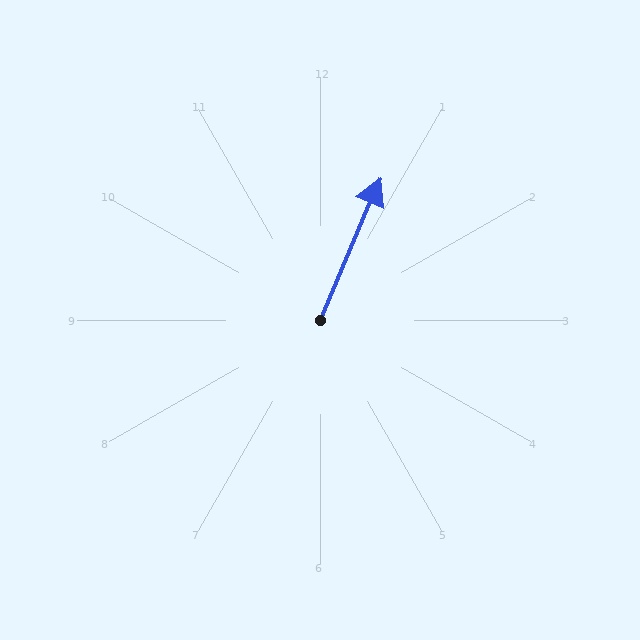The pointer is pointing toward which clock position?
Roughly 1 o'clock.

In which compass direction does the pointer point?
Northeast.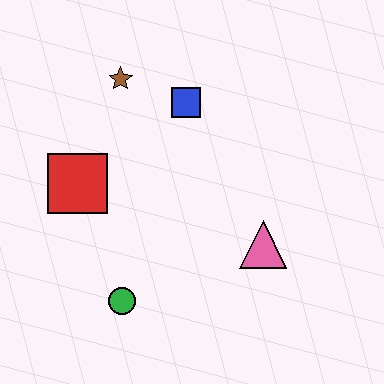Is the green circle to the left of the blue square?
Yes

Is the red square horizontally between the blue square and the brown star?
No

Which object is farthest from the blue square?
The green circle is farthest from the blue square.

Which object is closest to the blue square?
The brown star is closest to the blue square.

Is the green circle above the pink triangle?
No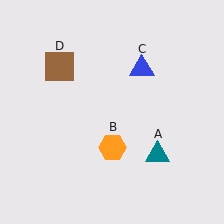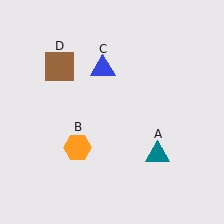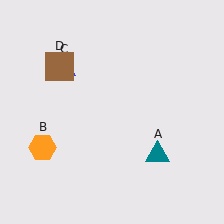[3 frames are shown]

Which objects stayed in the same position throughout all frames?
Teal triangle (object A) and brown square (object D) remained stationary.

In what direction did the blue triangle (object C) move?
The blue triangle (object C) moved left.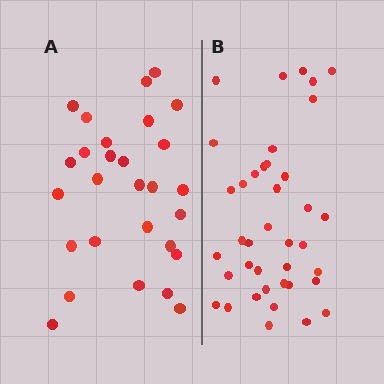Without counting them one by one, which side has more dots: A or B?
Region B (the right region) has more dots.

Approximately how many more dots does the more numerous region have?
Region B has roughly 12 or so more dots than region A.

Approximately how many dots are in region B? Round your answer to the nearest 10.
About 40 dots. (The exact count is 39, which rounds to 40.)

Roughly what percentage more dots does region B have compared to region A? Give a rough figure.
About 40% more.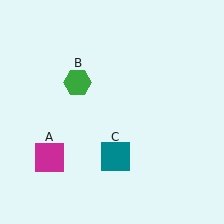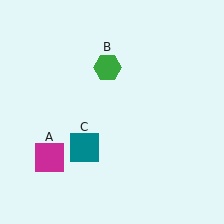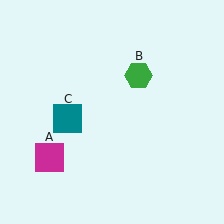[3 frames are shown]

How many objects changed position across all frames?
2 objects changed position: green hexagon (object B), teal square (object C).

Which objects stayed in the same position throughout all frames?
Magenta square (object A) remained stationary.